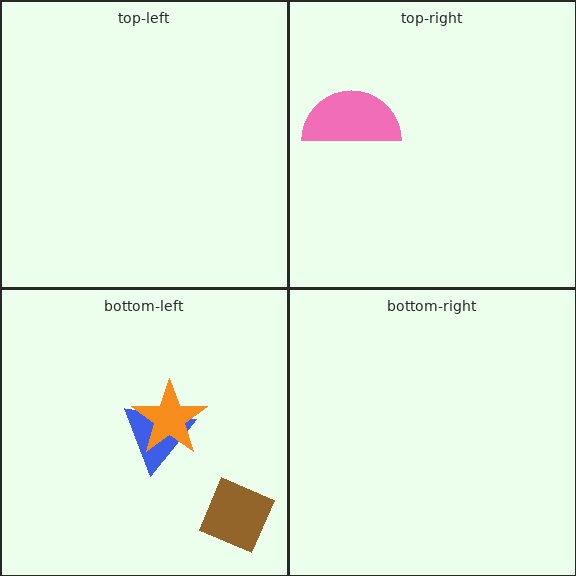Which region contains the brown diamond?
The bottom-left region.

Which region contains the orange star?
The bottom-left region.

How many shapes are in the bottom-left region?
3.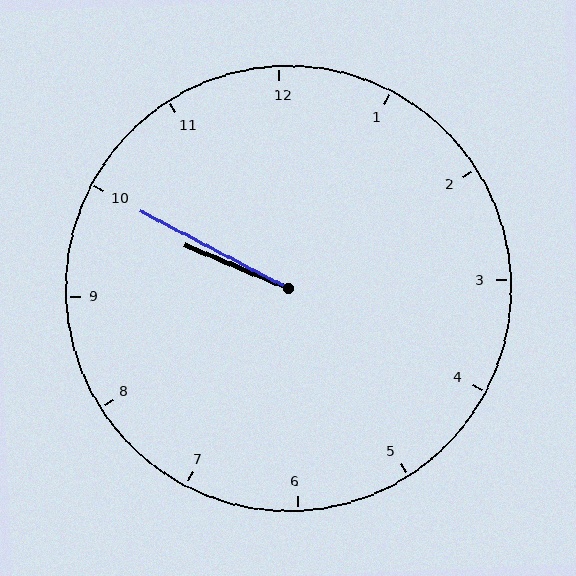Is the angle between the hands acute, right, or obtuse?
It is acute.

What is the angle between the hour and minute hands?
Approximately 5 degrees.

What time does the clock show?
9:50.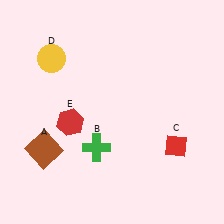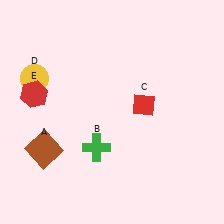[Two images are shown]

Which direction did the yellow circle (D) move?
The yellow circle (D) moved down.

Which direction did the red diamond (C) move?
The red diamond (C) moved up.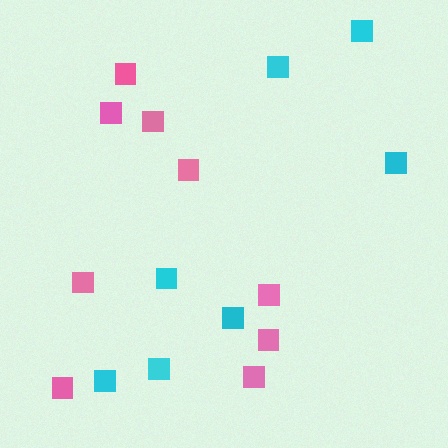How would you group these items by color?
There are 2 groups: one group of pink squares (9) and one group of cyan squares (7).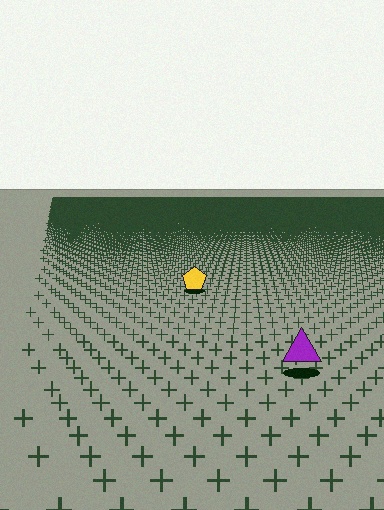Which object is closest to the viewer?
The purple triangle is closest. The texture marks near it are larger and more spread out.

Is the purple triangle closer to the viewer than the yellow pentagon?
Yes. The purple triangle is closer — you can tell from the texture gradient: the ground texture is coarser near it.